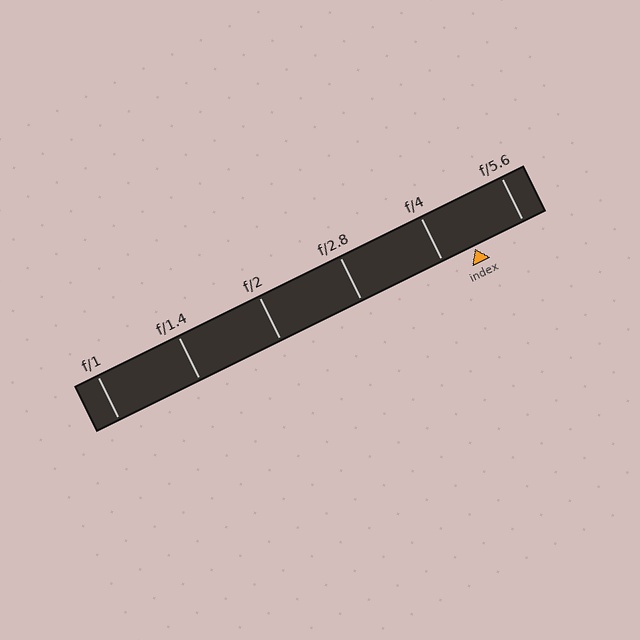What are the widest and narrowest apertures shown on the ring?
The widest aperture shown is f/1 and the narrowest is f/5.6.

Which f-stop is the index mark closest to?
The index mark is closest to f/4.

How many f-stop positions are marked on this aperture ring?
There are 6 f-stop positions marked.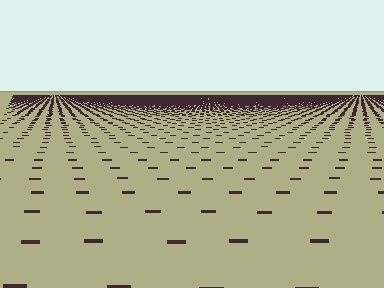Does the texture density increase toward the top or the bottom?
Density increases toward the top.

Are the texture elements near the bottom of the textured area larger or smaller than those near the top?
Larger. Near the bottom, elements are closer to the viewer and appear at a bigger on-screen size.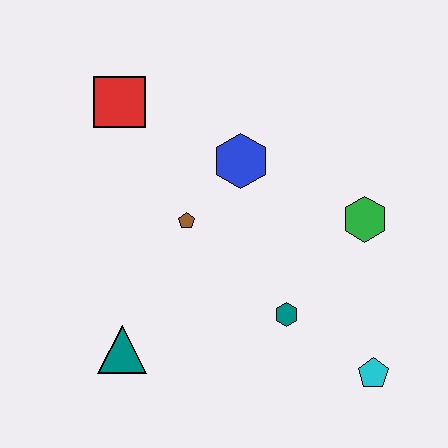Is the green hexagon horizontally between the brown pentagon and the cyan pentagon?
Yes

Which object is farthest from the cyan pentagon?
The red square is farthest from the cyan pentagon.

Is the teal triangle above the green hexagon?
No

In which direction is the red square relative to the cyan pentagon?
The red square is above the cyan pentagon.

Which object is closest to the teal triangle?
The brown pentagon is closest to the teal triangle.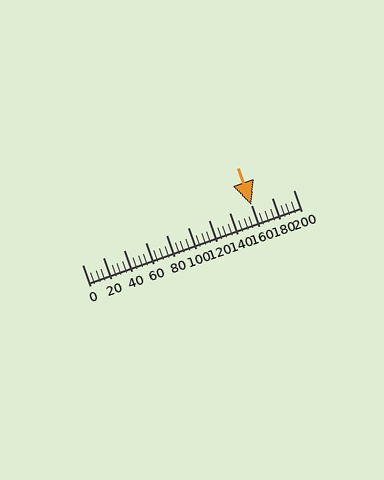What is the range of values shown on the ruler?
The ruler shows values from 0 to 200.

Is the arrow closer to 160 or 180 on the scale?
The arrow is closer to 160.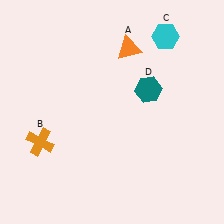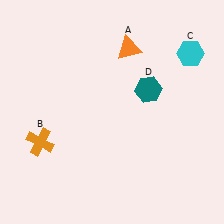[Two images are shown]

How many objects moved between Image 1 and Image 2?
1 object moved between the two images.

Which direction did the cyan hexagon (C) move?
The cyan hexagon (C) moved right.